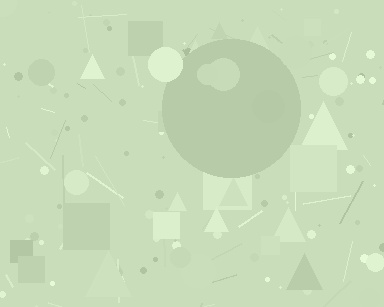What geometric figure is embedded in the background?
A circle is embedded in the background.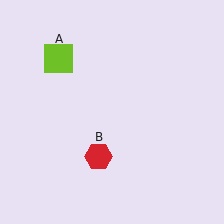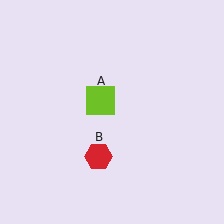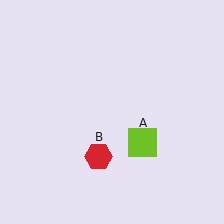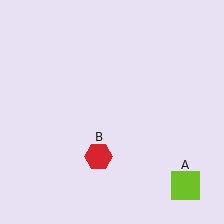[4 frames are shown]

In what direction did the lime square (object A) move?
The lime square (object A) moved down and to the right.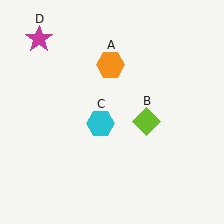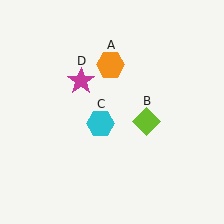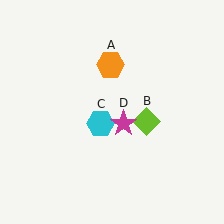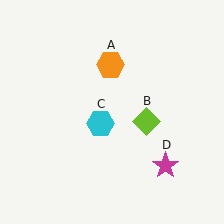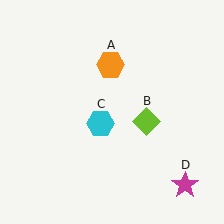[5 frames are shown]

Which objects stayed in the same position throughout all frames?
Orange hexagon (object A) and lime diamond (object B) and cyan hexagon (object C) remained stationary.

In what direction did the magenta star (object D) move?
The magenta star (object D) moved down and to the right.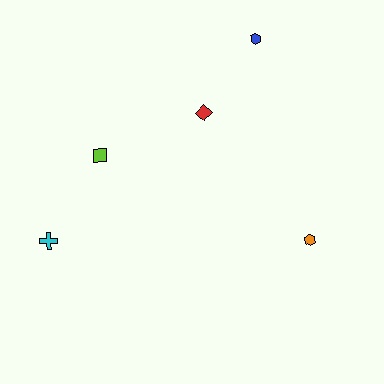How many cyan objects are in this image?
There is 1 cyan object.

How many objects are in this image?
There are 5 objects.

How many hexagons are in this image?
There are 2 hexagons.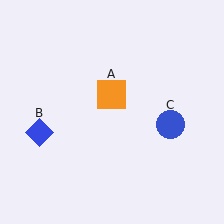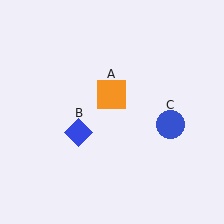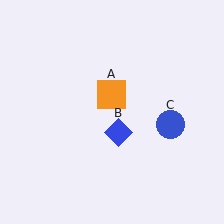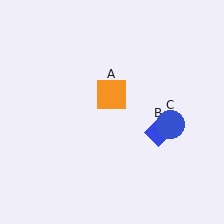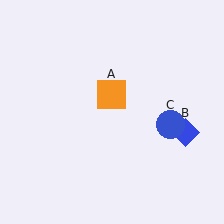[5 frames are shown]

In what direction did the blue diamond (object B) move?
The blue diamond (object B) moved right.